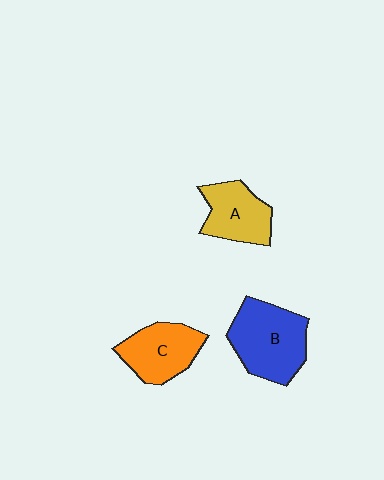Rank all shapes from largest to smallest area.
From largest to smallest: B (blue), C (orange), A (yellow).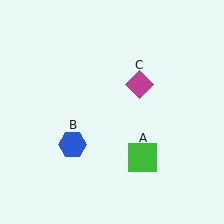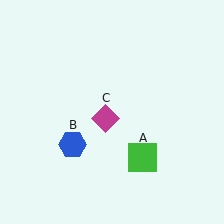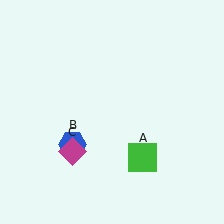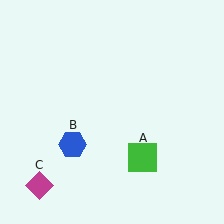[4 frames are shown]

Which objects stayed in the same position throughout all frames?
Green square (object A) and blue hexagon (object B) remained stationary.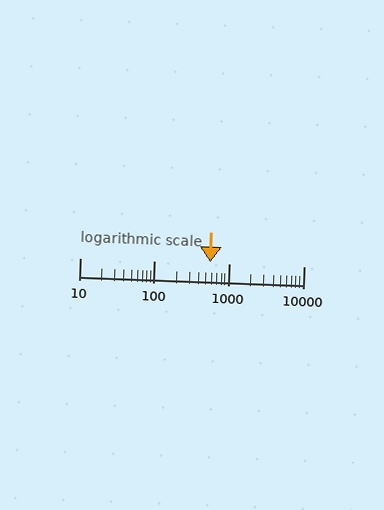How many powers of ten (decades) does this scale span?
The scale spans 3 decades, from 10 to 10000.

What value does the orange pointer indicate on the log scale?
The pointer indicates approximately 560.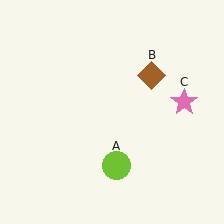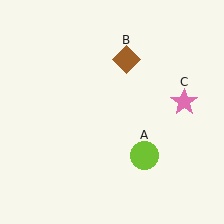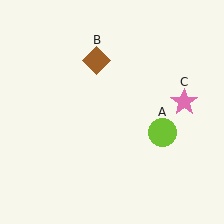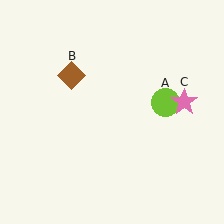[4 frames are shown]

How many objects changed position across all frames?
2 objects changed position: lime circle (object A), brown diamond (object B).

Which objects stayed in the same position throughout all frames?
Pink star (object C) remained stationary.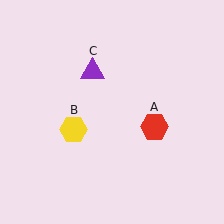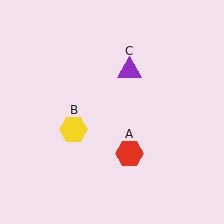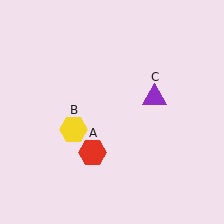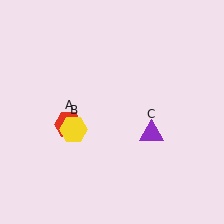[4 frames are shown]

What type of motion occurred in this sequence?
The red hexagon (object A), purple triangle (object C) rotated clockwise around the center of the scene.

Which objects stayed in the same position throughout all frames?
Yellow hexagon (object B) remained stationary.